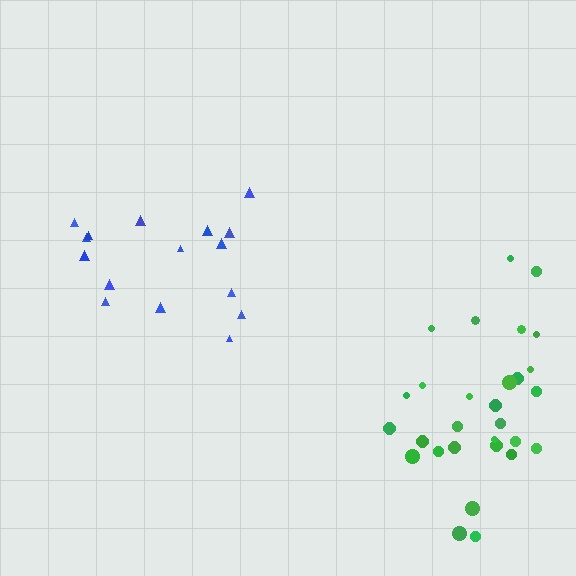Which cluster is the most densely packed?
Green.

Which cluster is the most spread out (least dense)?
Blue.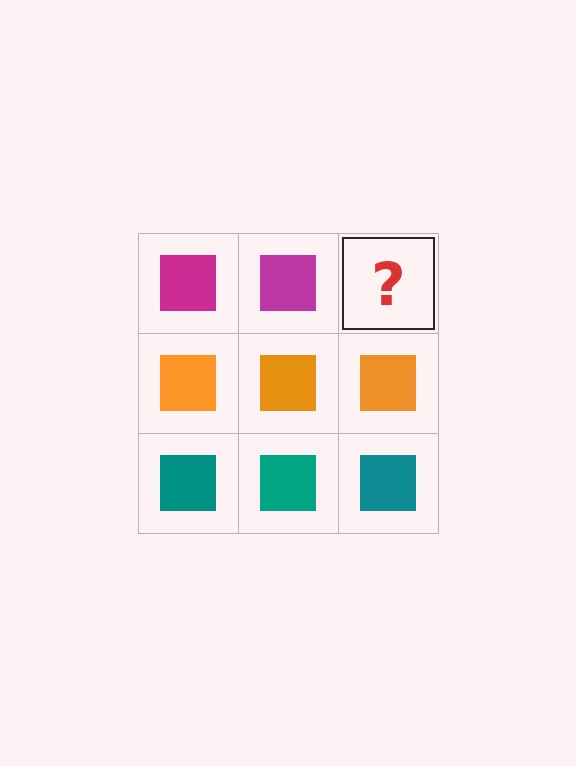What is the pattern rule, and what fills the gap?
The rule is that each row has a consistent color. The gap should be filled with a magenta square.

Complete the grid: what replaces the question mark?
The question mark should be replaced with a magenta square.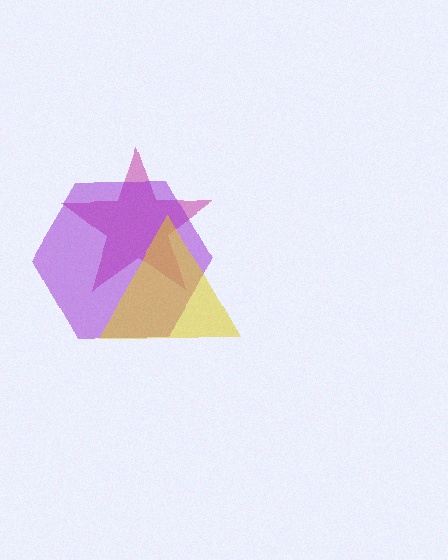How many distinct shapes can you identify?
There are 3 distinct shapes: a magenta star, a purple hexagon, a yellow triangle.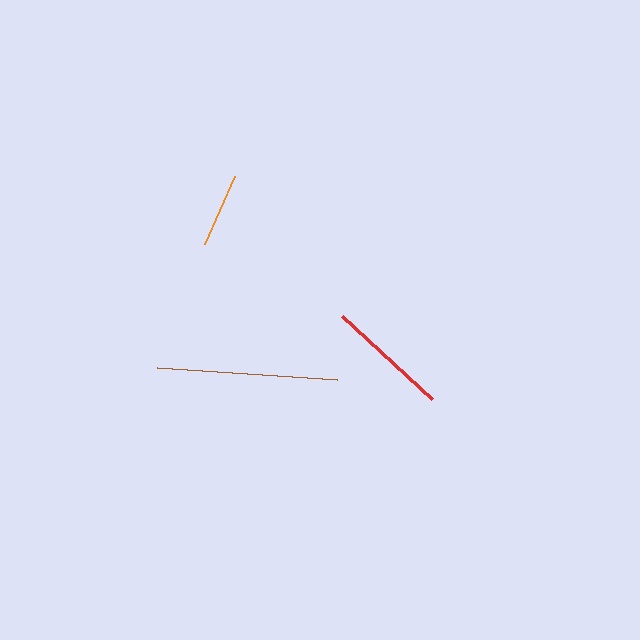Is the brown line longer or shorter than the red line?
The brown line is longer than the red line.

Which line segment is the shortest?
The orange line is the shortest at approximately 74 pixels.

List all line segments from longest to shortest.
From longest to shortest: brown, red, orange.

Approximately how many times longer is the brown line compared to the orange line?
The brown line is approximately 2.4 times the length of the orange line.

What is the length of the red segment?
The red segment is approximately 122 pixels long.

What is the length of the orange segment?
The orange segment is approximately 74 pixels long.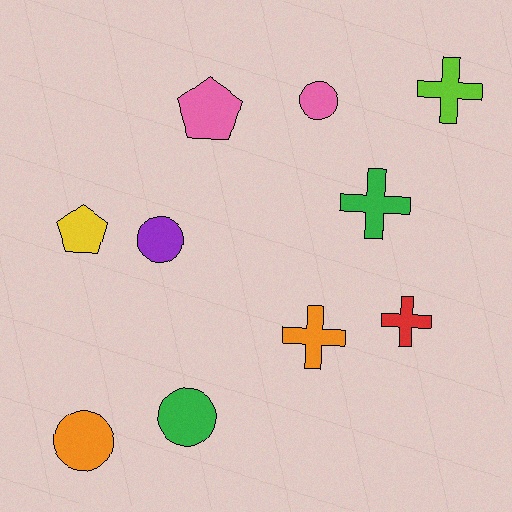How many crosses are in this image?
There are 4 crosses.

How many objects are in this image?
There are 10 objects.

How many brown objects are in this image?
There are no brown objects.